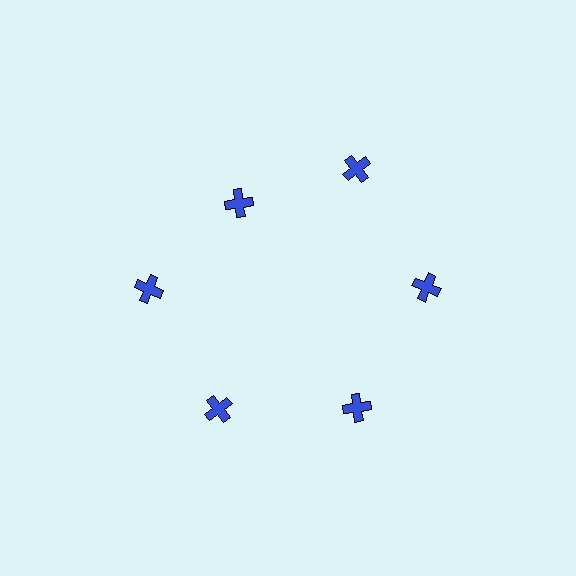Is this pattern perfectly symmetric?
No. The 6 blue crosses are arranged in a ring, but one element near the 11 o'clock position is pulled inward toward the center, breaking the 6-fold rotational symmetry.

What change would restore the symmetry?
The symmetry would be restored by moving it outward, back onto the ring so that all 6 crosses sit at equal angles and equal distance from the center.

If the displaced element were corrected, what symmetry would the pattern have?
It would have 6-fold rotational symmetry — the pattern would map onto itself every 60 degrees.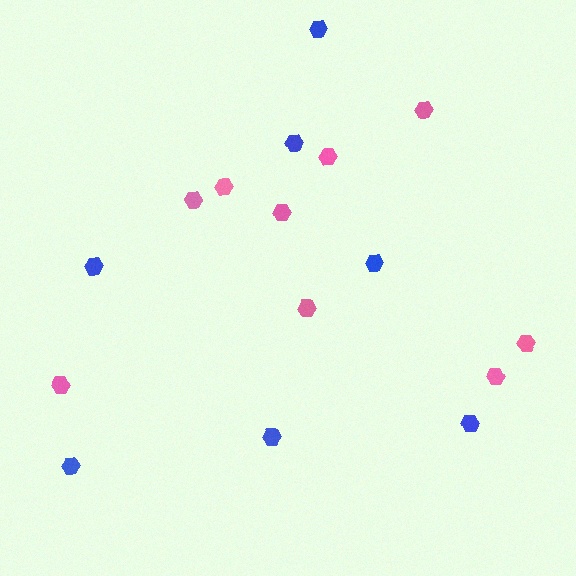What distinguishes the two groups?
There are 2 groups: one group of pink hexagons (9) and one group of blue hexagons (7).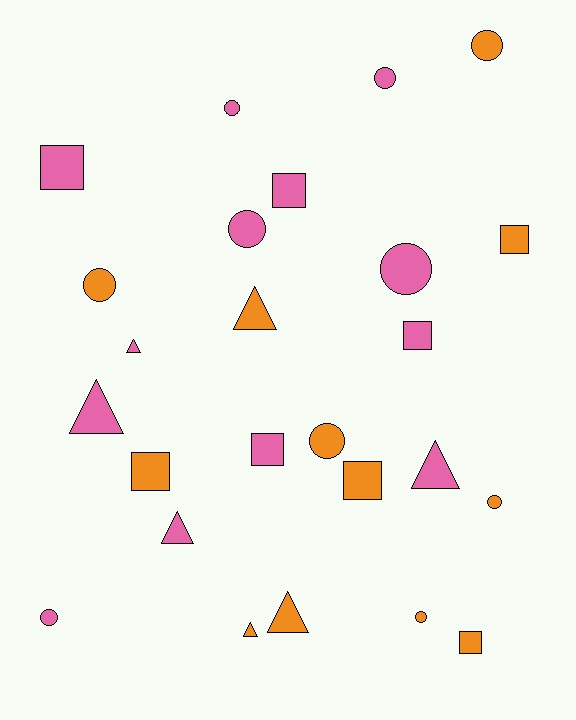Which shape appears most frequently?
Circle, with 10 objects.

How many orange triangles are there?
There are 3 orange triangles.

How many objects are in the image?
There are 25 objects.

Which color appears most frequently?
Pink, with 13 objects.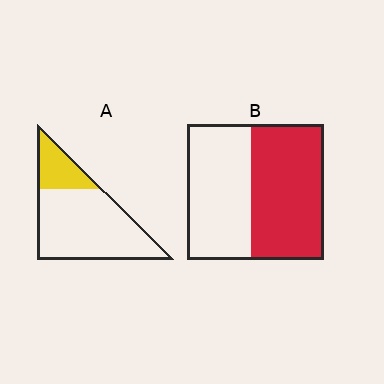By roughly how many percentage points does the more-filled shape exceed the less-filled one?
By roughly 30 percentage points (B over A).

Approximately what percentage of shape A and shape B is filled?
A is approximately 25% and B is approximately 55%.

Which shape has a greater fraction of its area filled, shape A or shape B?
Shape B.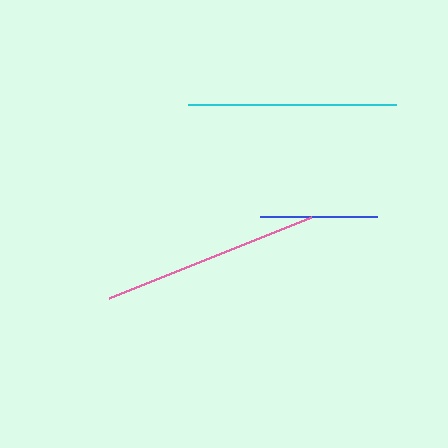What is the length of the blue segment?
The blue segment is approximately 117 pixels long.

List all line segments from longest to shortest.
From longest to shortest: pink, cyan, blue.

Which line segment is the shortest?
The blue line is the shortest at approximately 117 pixels.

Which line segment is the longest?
The pink line is the longest at approximately 217 pixels.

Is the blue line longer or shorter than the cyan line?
The cyan line is longer than the blue line.